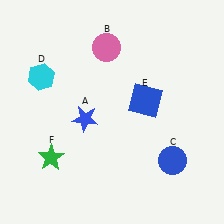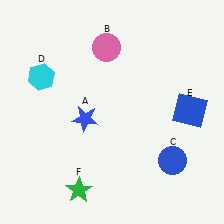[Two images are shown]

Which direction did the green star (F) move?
The green star (F) moved down.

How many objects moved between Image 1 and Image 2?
2 objects moved between the two images.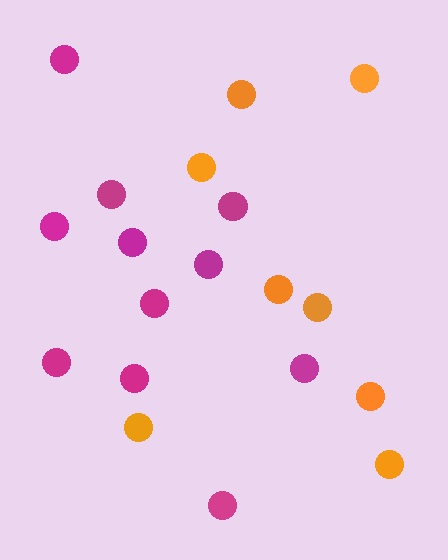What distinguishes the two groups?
There are 2 groups: one group of magenta circles (11) and one group of orange circles (8).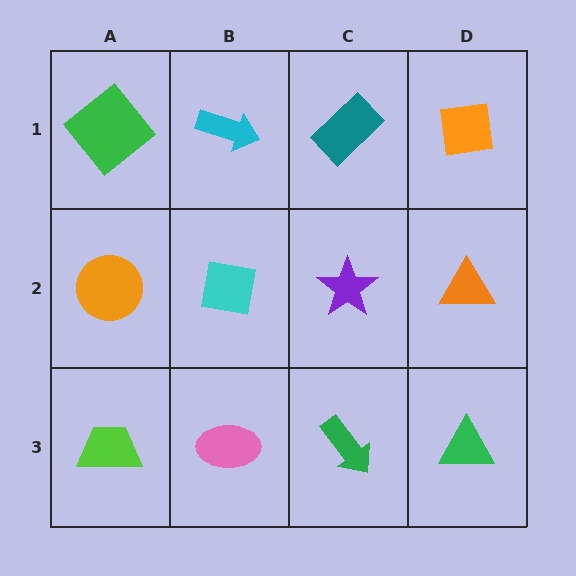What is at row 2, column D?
An orange triangle.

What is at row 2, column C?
A purple star.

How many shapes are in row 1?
4 shapes.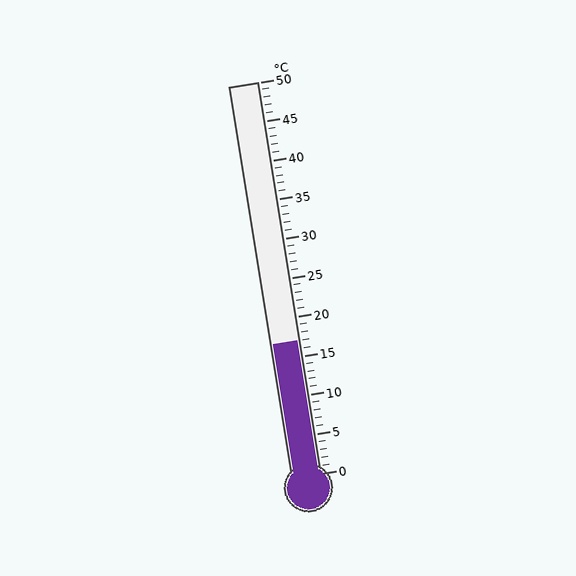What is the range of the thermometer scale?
The thermometer scale ranges from 0°C to 50°C.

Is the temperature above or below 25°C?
The temperature is below 25°C.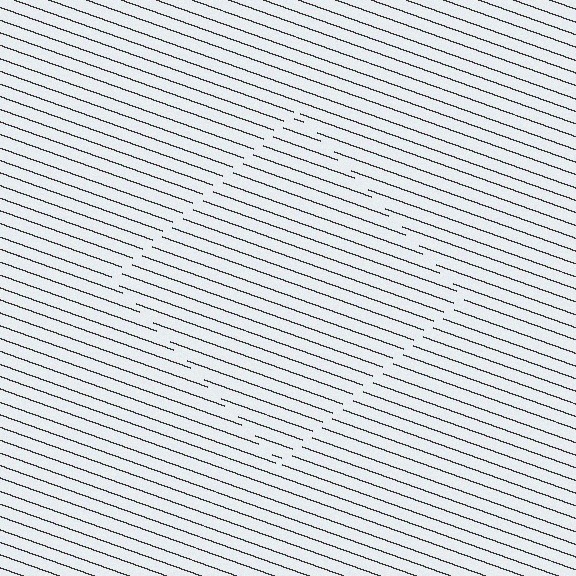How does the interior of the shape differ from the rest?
The interior of the shape contains the same grating, shifted by half a period — the contour is defined by the phase discontinuity where line-ends from the inner and outer gratings abut.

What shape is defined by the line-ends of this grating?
An illusory square. The interior of the shape contains the same grating, shifted by half a period — the contour is defined by the phase discontinuity where line-ends from the inner and outer gratings abut.